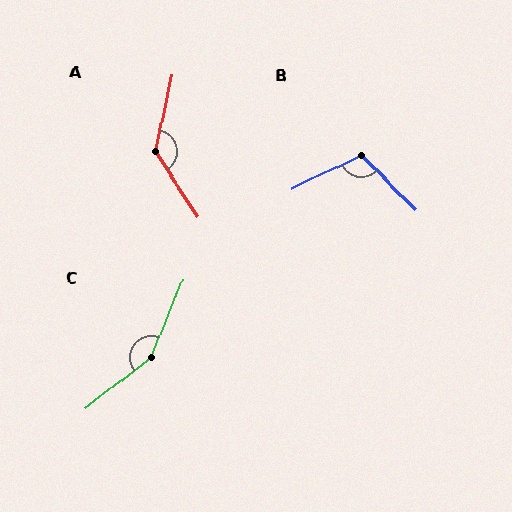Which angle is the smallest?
B, at approximately 109 degrees.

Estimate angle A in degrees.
Approximately 135 degrees.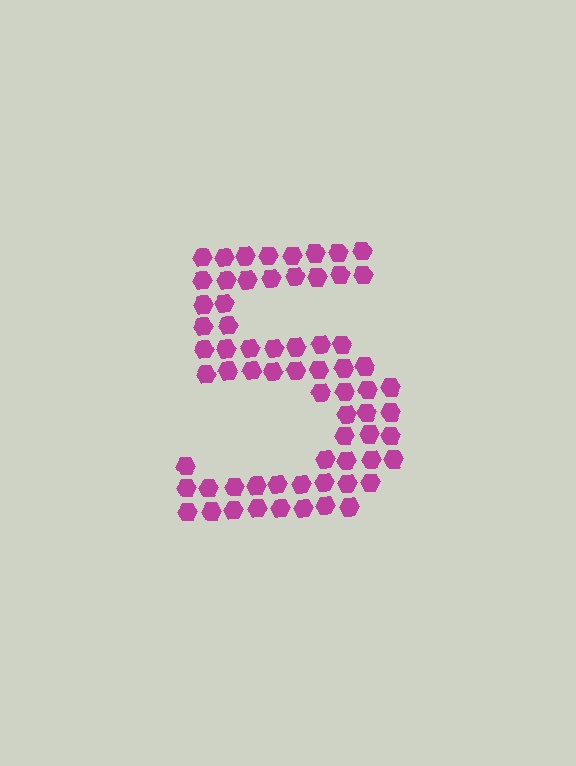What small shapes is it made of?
It is made of small hexagons.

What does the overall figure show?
The overall figure shows the digit 5.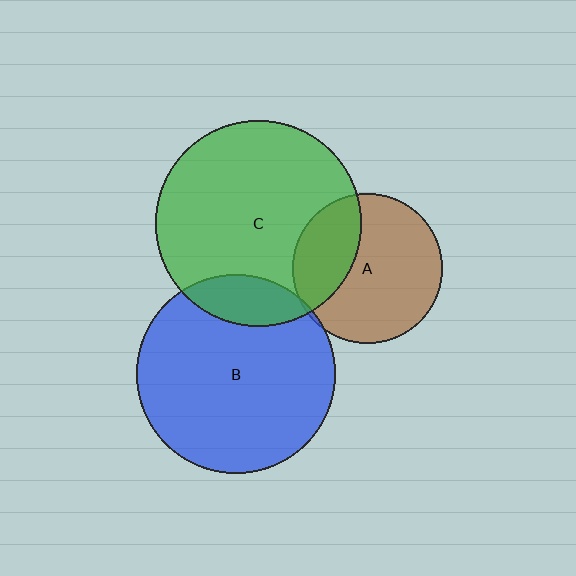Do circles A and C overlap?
Yes.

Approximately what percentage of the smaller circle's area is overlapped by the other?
Approximately 30%.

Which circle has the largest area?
Circle C (green).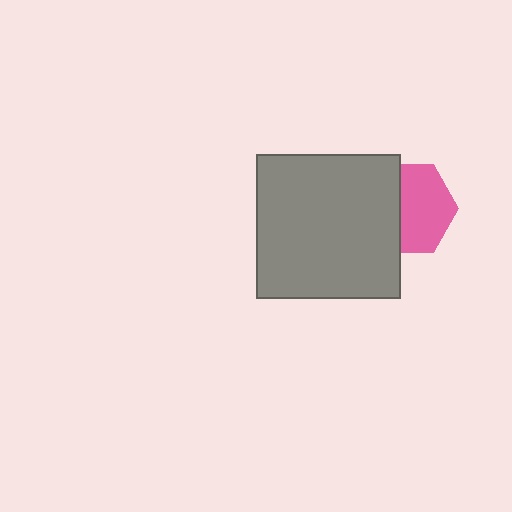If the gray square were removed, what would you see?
You would see the complete pink hexagon.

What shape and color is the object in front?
The object in front is a gray square.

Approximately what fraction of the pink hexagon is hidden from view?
Roughly 42% of the pink hexagon is hidden behind the gray square.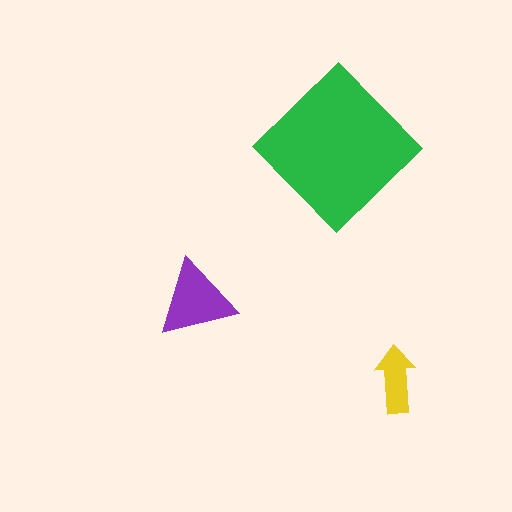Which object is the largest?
The green diamond.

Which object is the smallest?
The yellow arrow.